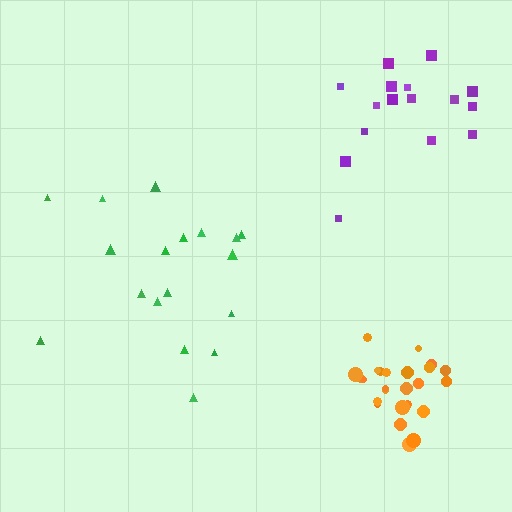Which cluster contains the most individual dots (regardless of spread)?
Orange (25).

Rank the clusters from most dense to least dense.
orange, purple, green.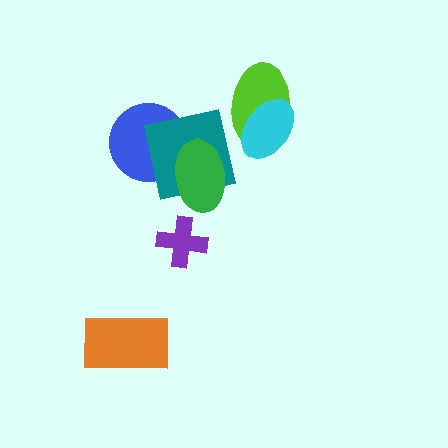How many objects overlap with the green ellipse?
2 objects overlap with the green ellipse.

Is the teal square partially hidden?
Yes, it is partially covered by another shape.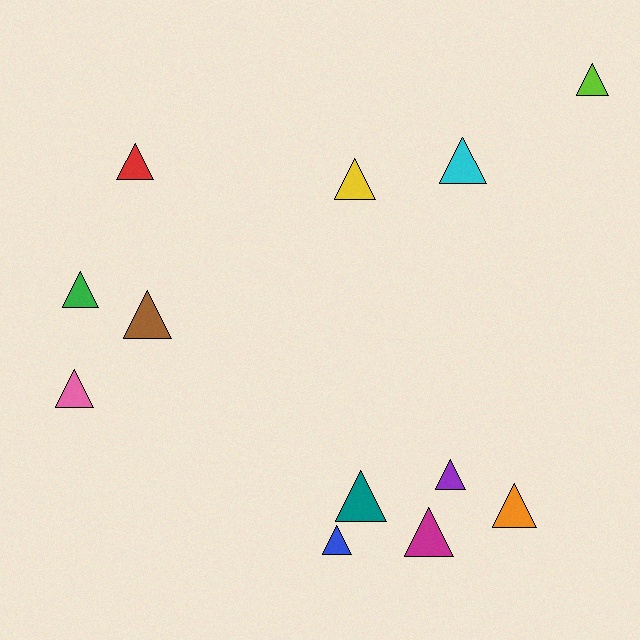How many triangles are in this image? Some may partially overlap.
There are 12 triangles.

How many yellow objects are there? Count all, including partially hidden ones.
There is 1 yellow object.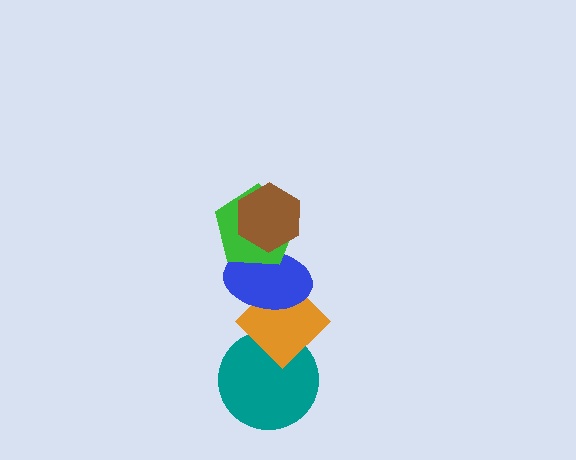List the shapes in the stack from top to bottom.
From top to bottom: the brown hexagon, the green pentagon, the blue ellipse, the orange diamond, the teal circle.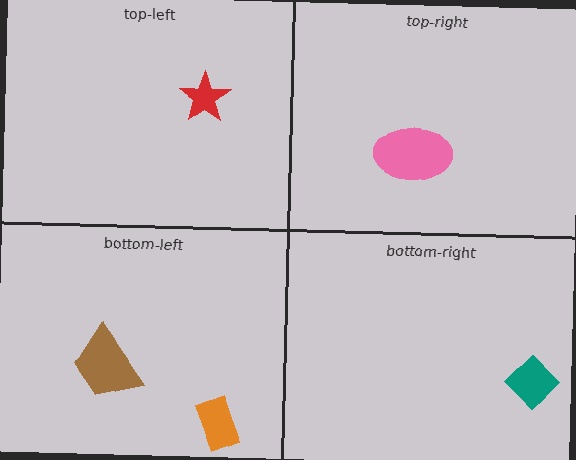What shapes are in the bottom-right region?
The teal diamond.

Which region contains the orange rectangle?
The bottom-left region.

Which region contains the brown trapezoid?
The bottom-left region.